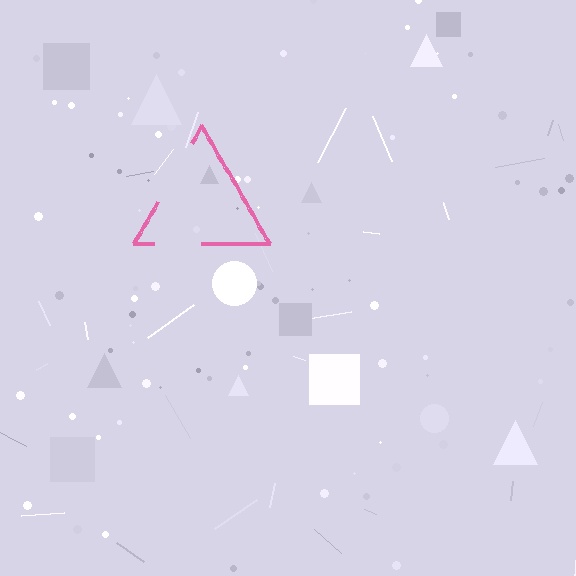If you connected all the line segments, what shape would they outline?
They would outline a triangle.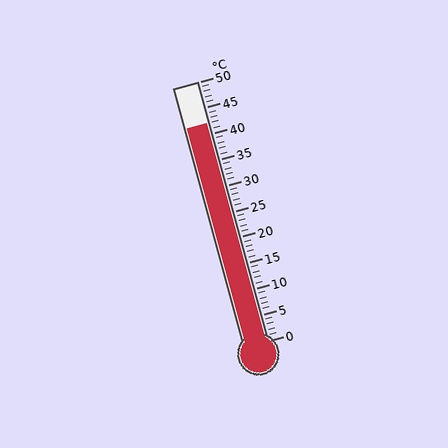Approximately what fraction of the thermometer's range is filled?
The thermometer is filled to approximately 85% of its range.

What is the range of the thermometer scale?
The thermometer scale ranges from 0°C to 50°C.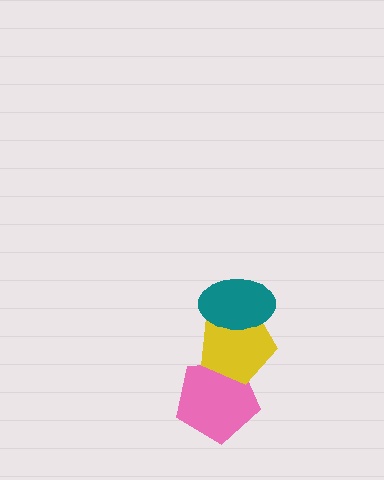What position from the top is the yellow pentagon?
The yellow pentagon is 2nd from the top.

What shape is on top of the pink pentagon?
The yellow pentagon is on top of the pink pentagon.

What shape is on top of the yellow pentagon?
The teal ellipse is on top of the yellow pentagon.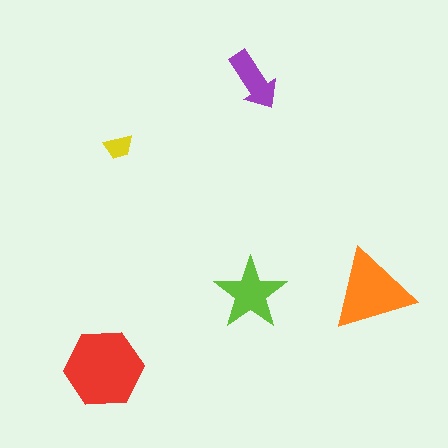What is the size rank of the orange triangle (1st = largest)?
2nd.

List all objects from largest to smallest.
The red hexagon, the orange triangle, the lime star, the purple arrow, the yellow trapezoid.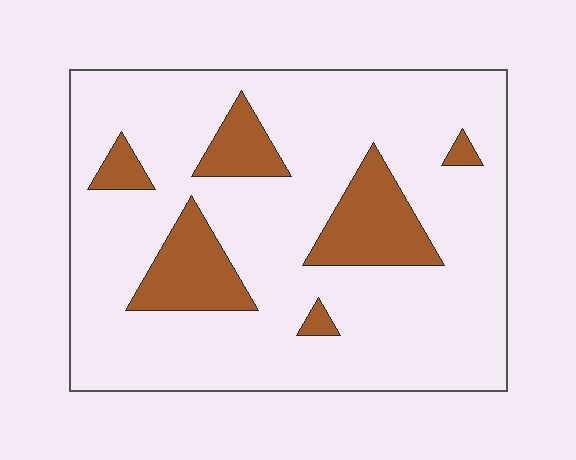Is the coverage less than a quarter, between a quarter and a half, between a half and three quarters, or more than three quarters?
Less than a quarter.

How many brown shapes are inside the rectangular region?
6.